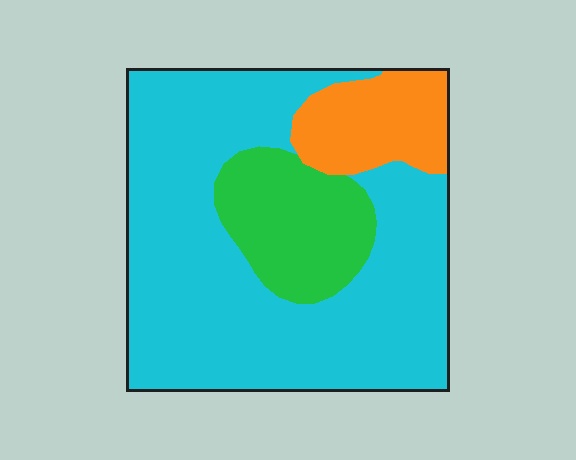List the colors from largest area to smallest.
From largest to smallest: cyan, green, orange.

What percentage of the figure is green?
Green covers roughly 15% of the figure.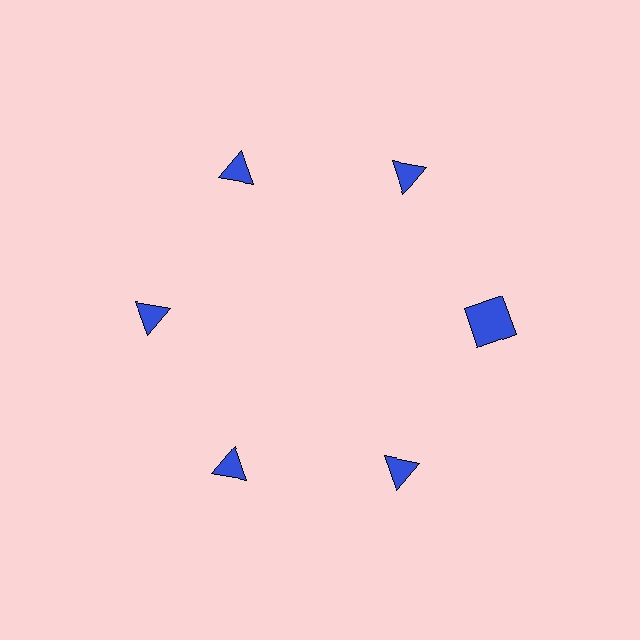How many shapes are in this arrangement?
There are 6 shapes arranged in a ring pattern.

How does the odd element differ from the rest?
It has a different shape: square instead of triangle.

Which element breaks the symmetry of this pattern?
The blue square at roughly the 3 o'clock position breaks the symmetry. All other shapes are blue triangles.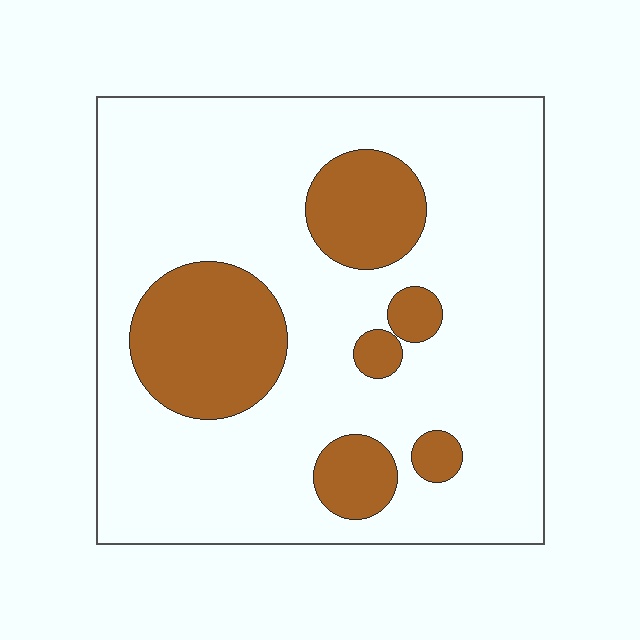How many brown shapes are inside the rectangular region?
6.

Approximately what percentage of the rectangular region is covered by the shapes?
Approximately 20%.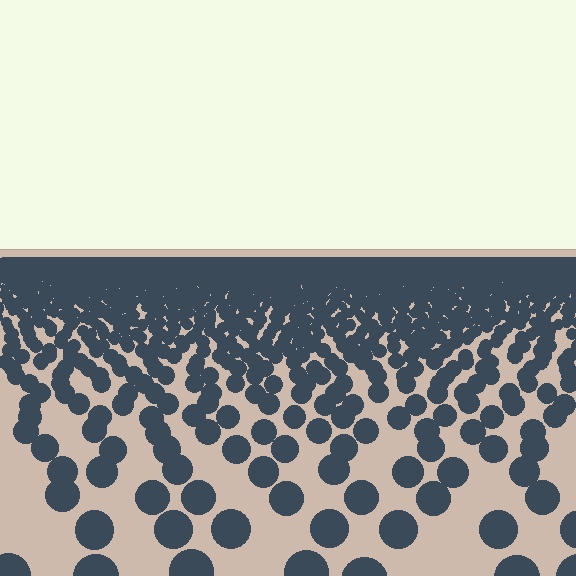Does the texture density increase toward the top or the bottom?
Density increases toward the top.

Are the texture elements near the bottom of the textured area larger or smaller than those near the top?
Larger. Near the bottom, elements are closer to the viewer and appear at a bigger on-screen size.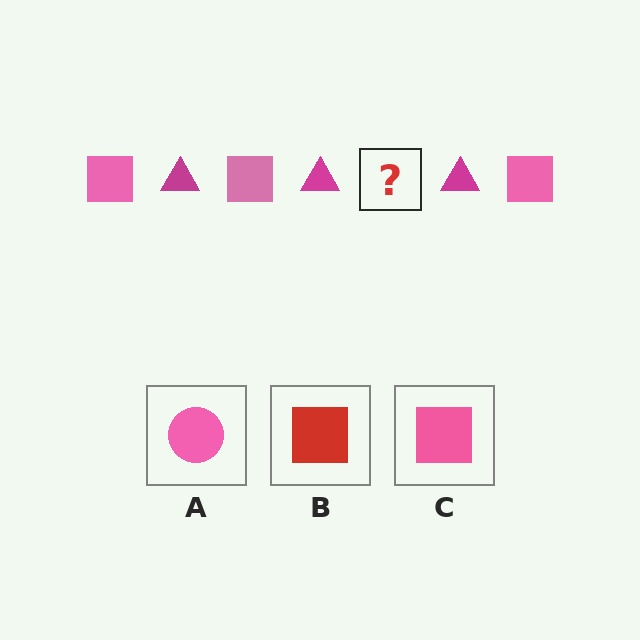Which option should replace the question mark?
Option C.